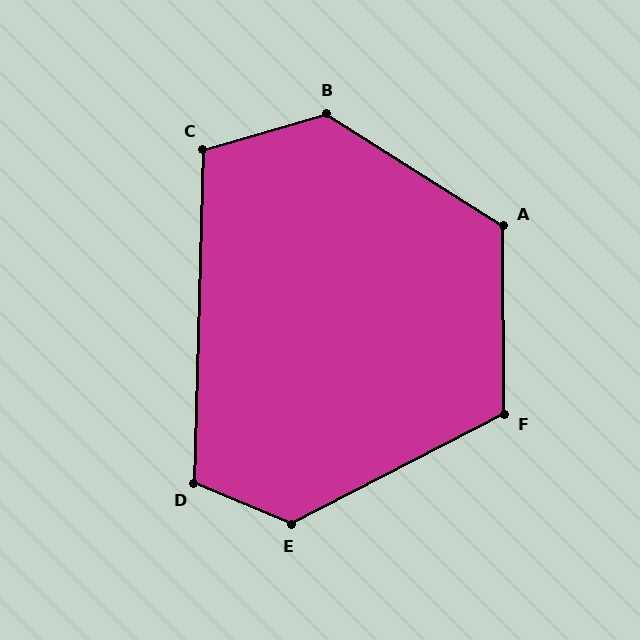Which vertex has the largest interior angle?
B, at approximately 131 degrees.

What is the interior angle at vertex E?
Approximately 130 degrees (obtuse).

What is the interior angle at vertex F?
Approximately 117 degrees (obtuse).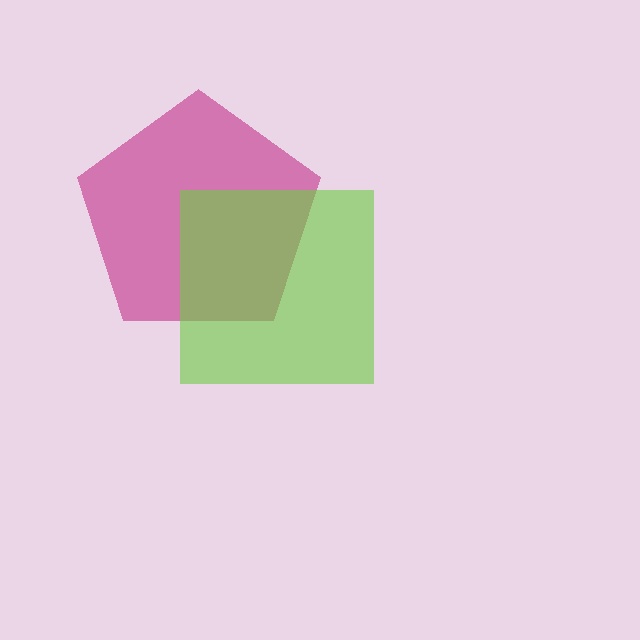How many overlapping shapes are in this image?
There are 2 overlapping shapes in the image.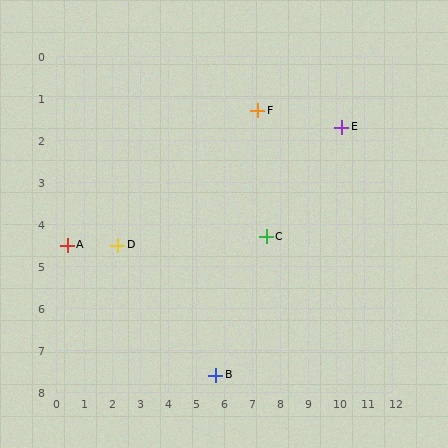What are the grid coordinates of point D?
Point D is at approximately (2.2, 4.5).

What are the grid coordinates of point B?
Point B is at approximately (5.7, 7.6).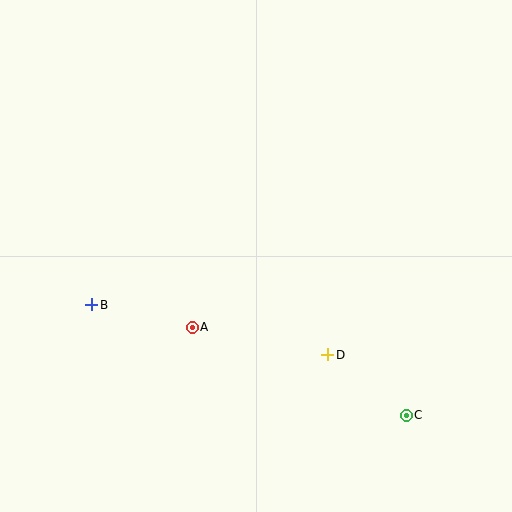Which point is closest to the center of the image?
Point A at (192, 327) is closest to the center.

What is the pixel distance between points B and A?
The distance between B and A is 103 pixels.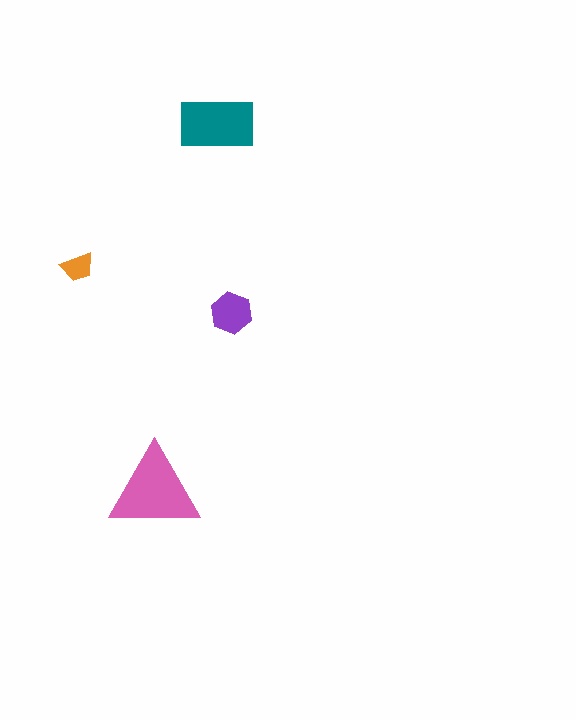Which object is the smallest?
The orange trapezoid.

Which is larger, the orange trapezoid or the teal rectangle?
The teal rectangle.